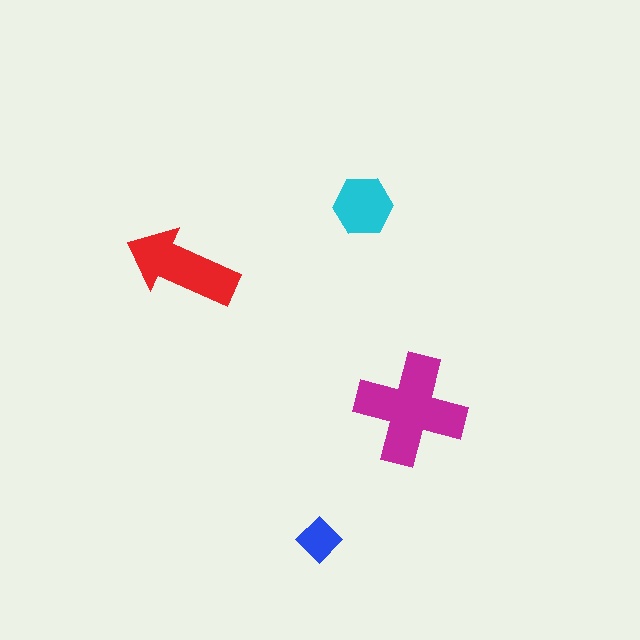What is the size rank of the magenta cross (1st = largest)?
1st.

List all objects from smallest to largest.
The blue diamond, the cyan hexagon, the red arrow, the magenta cross.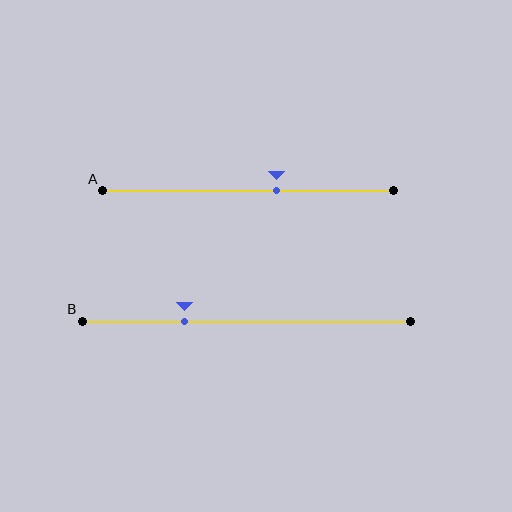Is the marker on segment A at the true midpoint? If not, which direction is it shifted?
No, the marker on segment A is shifted to the right by about 10% of the segment length.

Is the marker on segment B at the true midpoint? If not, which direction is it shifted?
No, the marker on segment B is shifted to the left by about 19% of the segment length.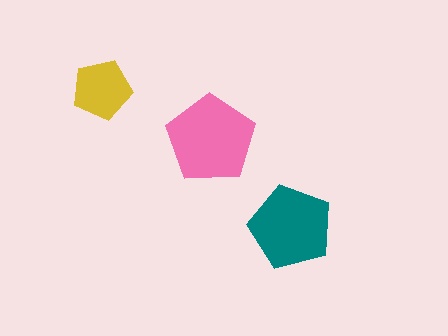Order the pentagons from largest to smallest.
the pink one, the teal one, the yellow one.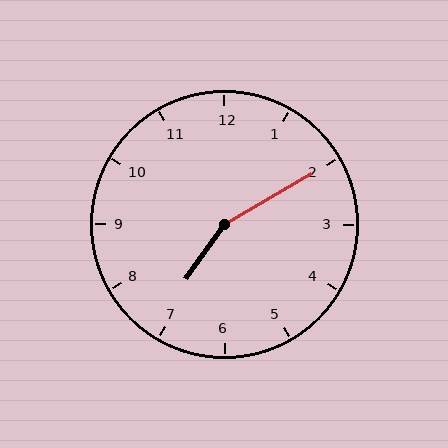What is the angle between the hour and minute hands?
Approximately 155 degrees.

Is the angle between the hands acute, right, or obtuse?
It is obtuse.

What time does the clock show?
7:10.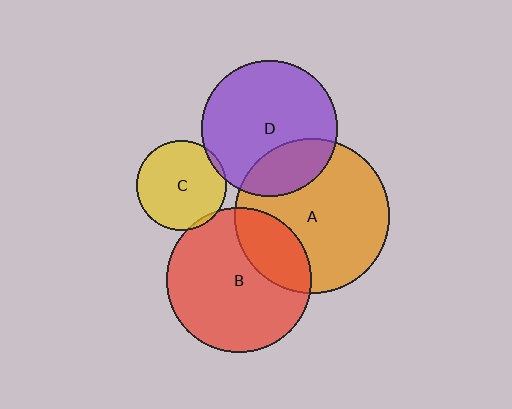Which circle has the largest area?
Circle A (orange).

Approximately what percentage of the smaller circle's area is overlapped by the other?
Approximately 25%.